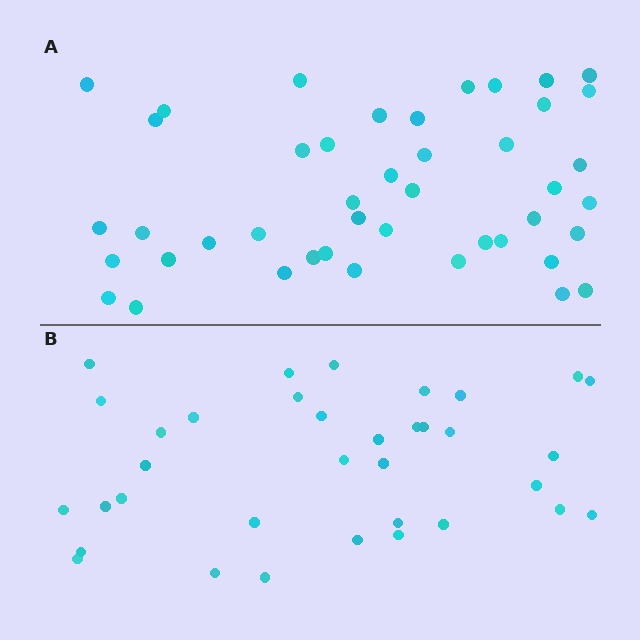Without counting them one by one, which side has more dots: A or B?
Region A (the top region) has more dots.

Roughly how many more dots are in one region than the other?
Region A has roughly 8 or so more dots than region B.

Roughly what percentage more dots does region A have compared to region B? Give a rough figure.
About 25% more.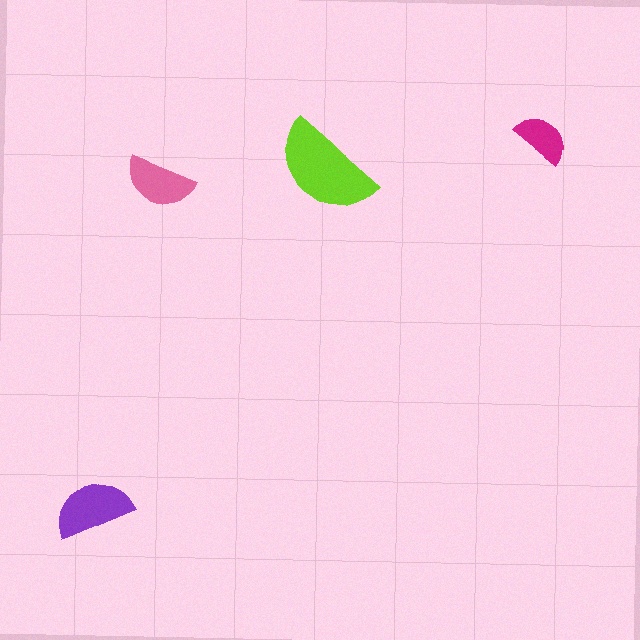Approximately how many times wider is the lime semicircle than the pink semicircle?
About 1.5 times wider.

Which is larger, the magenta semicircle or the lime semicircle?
The lime one.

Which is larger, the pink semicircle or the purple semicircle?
The purple one.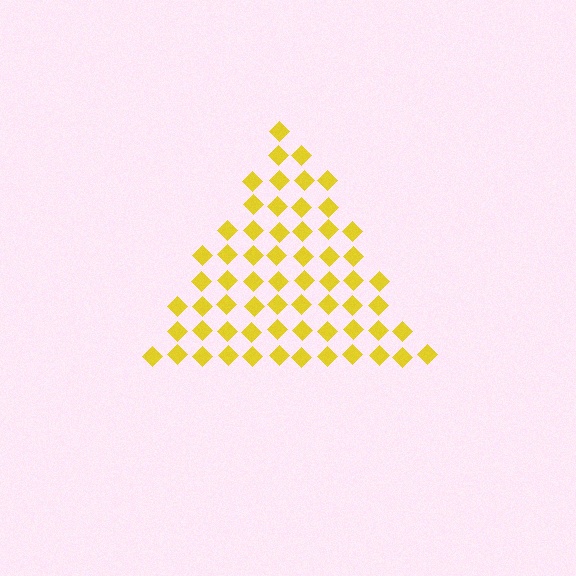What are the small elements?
The small elements are diamonds.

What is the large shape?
The large shape is a triangle.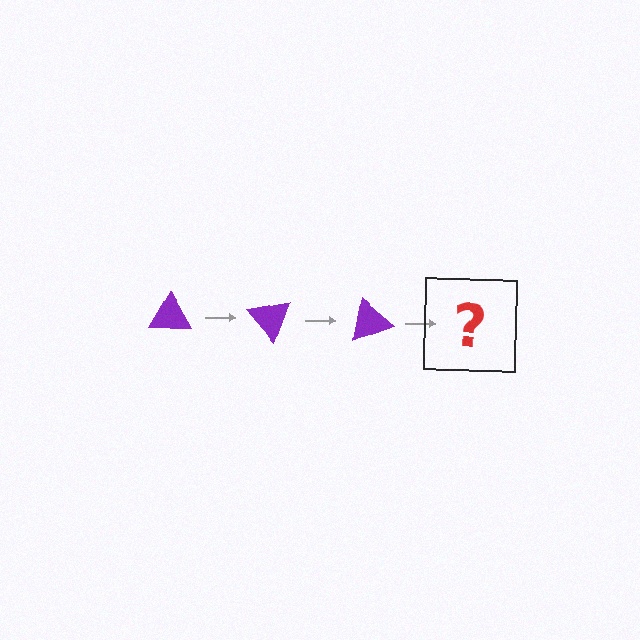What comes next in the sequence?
The next element should be a purple triangle rotated 150 degrees.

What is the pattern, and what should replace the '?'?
The pattern is that the triangle rotates 50 degrees each step. The '?' should be a purple triangle rotated 150 degrees.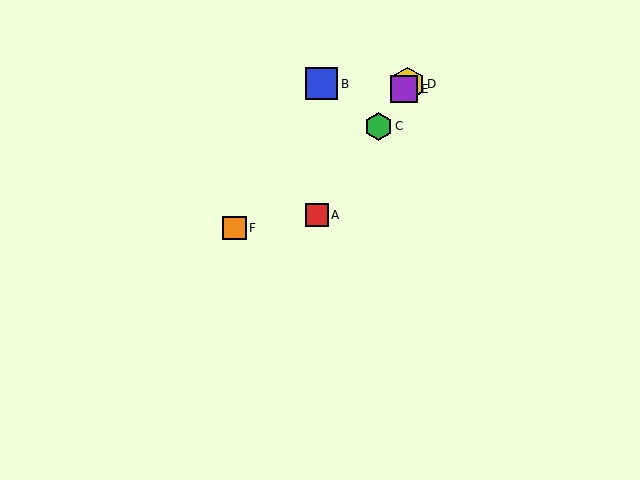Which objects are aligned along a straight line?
Objects A, C, D, E are aligned along a straight line.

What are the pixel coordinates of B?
Object B is at (321, 84).